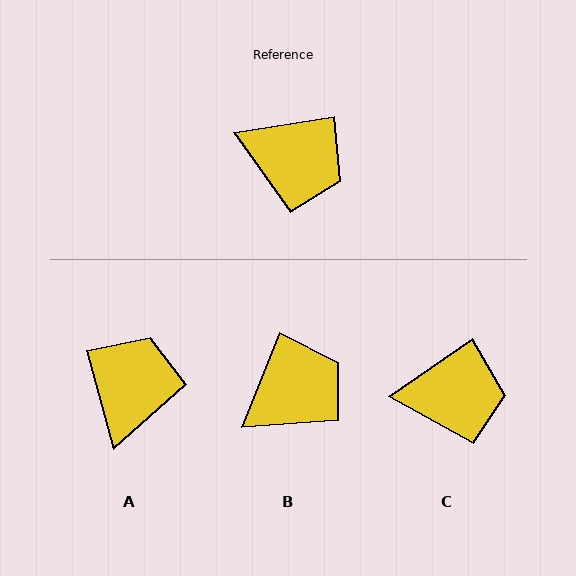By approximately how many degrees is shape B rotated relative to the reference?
Approximately 59 degrees counter-clockwise.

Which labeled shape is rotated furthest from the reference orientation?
A, about 96 degrees away.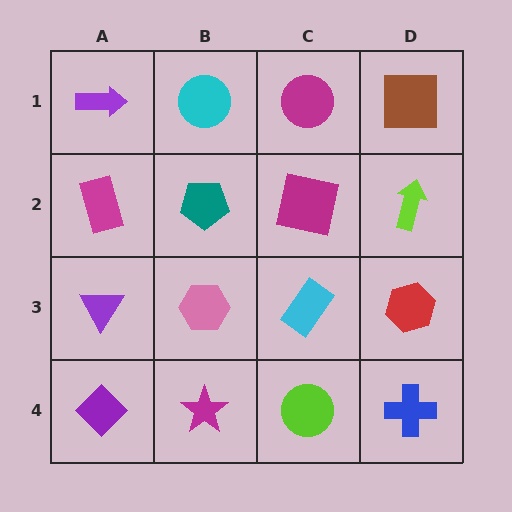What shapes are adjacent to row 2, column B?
A cyan circle (row 1, column B), a pink hexagon (row 3, column B), a magenta rectangle (row 2, column A), a magenta square (row 2, column C).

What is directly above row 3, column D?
A lime arrow.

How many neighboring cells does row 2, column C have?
4.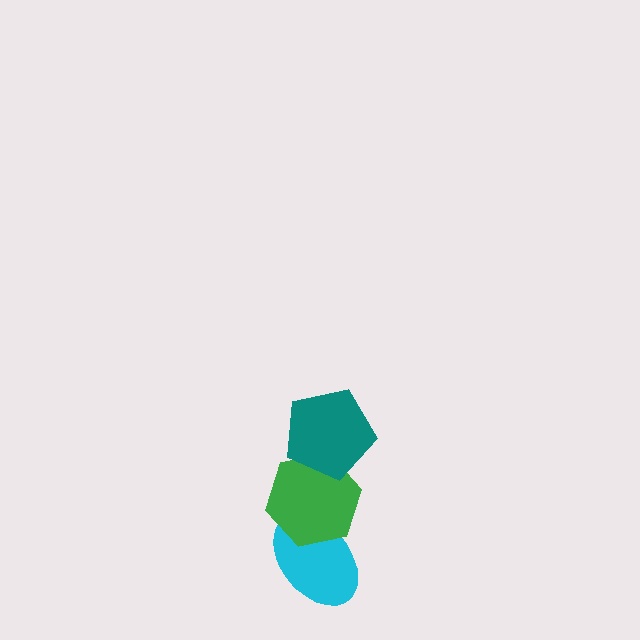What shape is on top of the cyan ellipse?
The green hexagon is on top of the cyan ellipse.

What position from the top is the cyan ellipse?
The cyan ellipse is 3rd from the top.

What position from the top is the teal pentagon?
The teal pentagon is 1st from the top.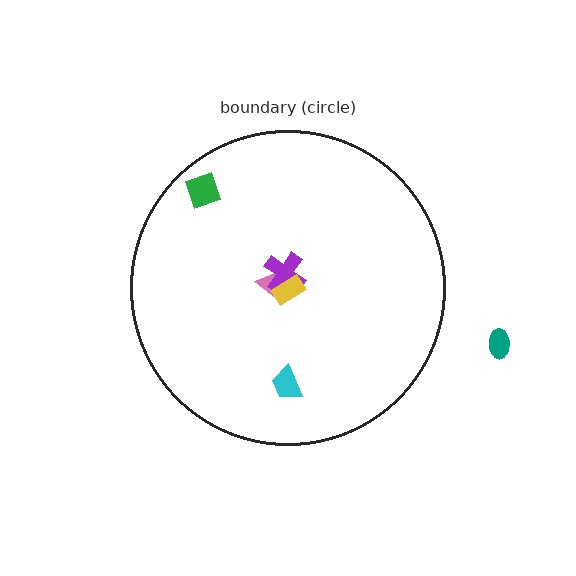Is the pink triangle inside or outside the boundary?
Inside.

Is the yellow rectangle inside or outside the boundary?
Inside.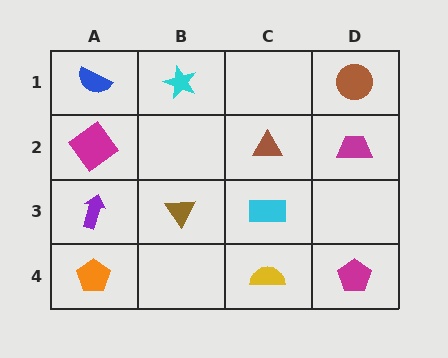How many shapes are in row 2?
3 shapes.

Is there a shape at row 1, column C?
No, that cell is empty.